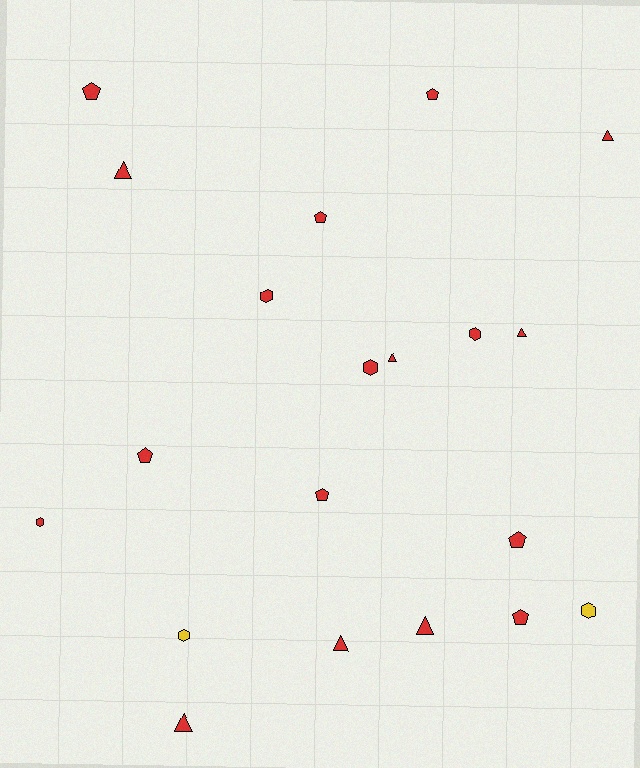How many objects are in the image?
There are 20 objects.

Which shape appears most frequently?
Pentagon, with 7 objects.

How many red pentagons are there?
There are 7 red pentagons.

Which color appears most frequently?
Red, with 18 objects.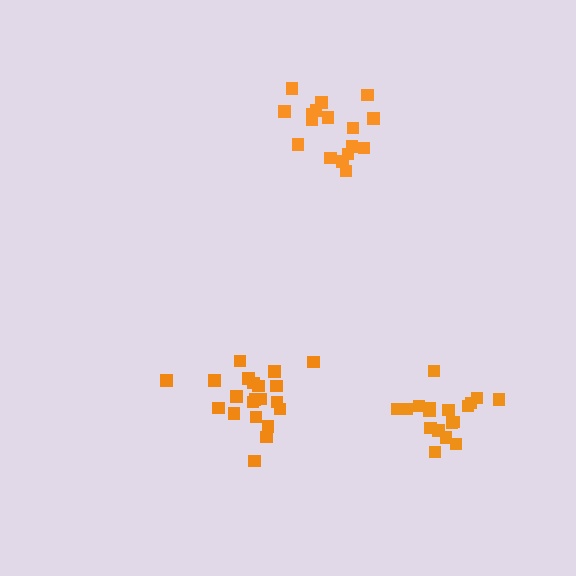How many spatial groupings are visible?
There are 3 spatial groupings.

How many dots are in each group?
Group 1: 17 dots, Group 2: 18 dots, Group 3: 21 dots (56 total).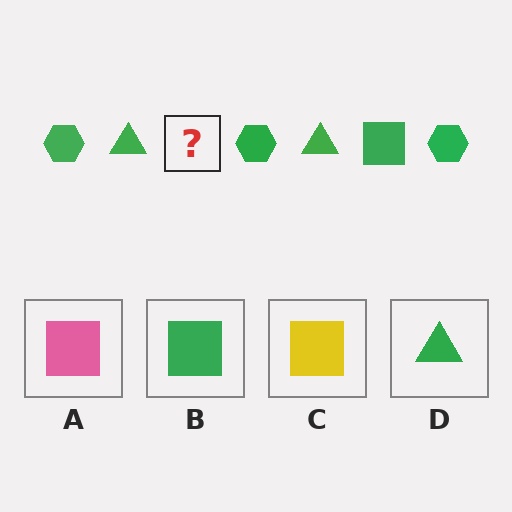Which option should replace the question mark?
Option B.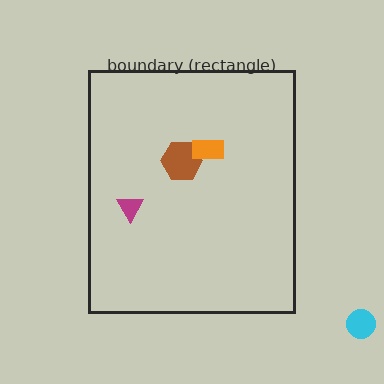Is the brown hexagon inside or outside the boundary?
Inside.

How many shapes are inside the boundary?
3 inside, 1 outside.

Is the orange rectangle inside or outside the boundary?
Inside.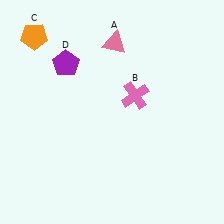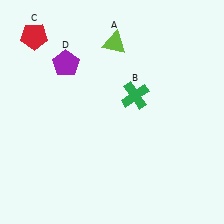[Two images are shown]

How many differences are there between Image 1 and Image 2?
There are 3 differences between the two images.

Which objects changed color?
A changed from pink to lime. B changed from pink to green. C changed from orange to red.